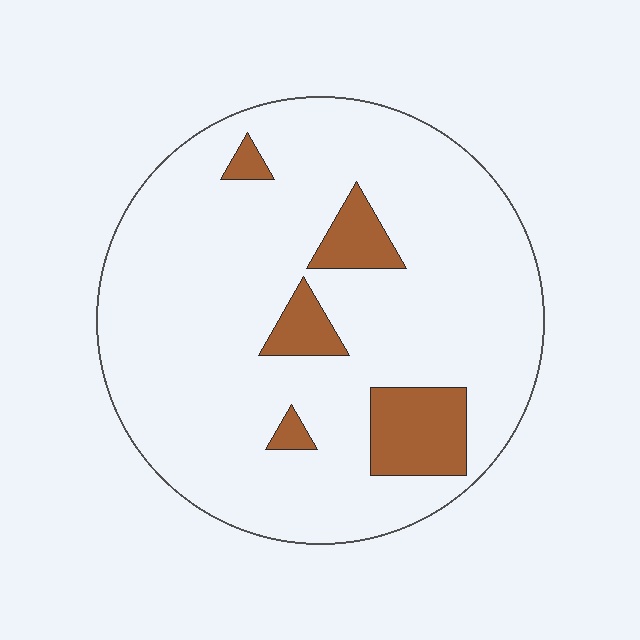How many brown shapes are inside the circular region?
5.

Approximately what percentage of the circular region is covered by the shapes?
Approximately 10%.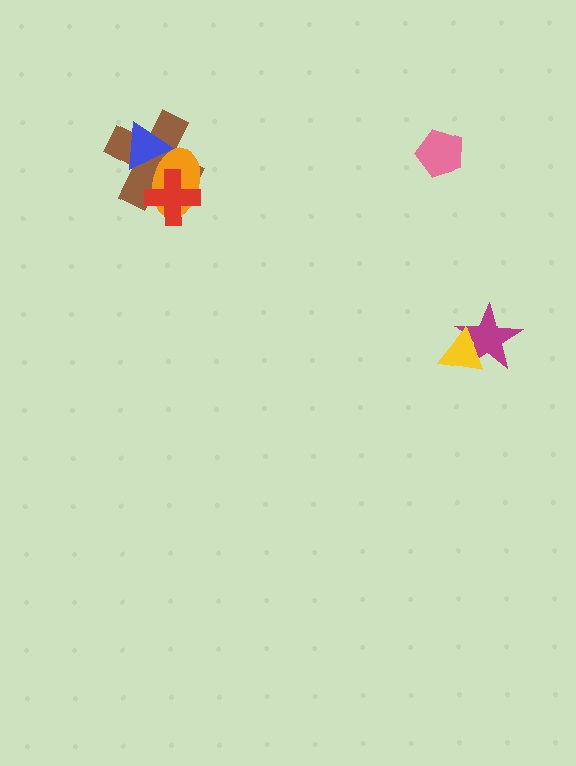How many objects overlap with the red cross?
2 objects overlap with the red cross.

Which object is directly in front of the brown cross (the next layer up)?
The orange ellipse is directly in front of the brown cross.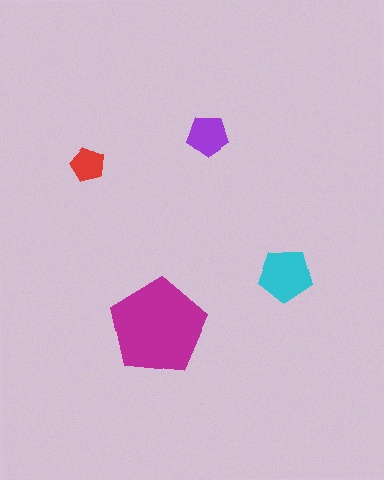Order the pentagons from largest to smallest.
the magenta one, the cyan one, the purple one, the red one.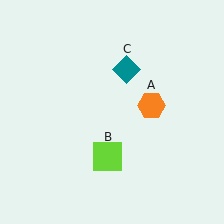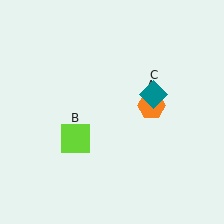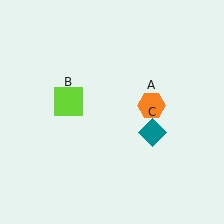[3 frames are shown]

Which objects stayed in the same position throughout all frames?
Orange hexagon (object A) remained stationary.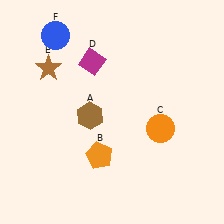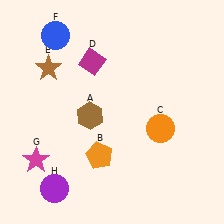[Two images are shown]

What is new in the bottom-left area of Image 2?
A purple circle (H) was added in the bottom-left area of Image 2.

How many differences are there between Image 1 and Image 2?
There are 2 differences between the two images.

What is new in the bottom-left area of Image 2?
A magenta star (G) was added in the bottom-left area of Image 2.